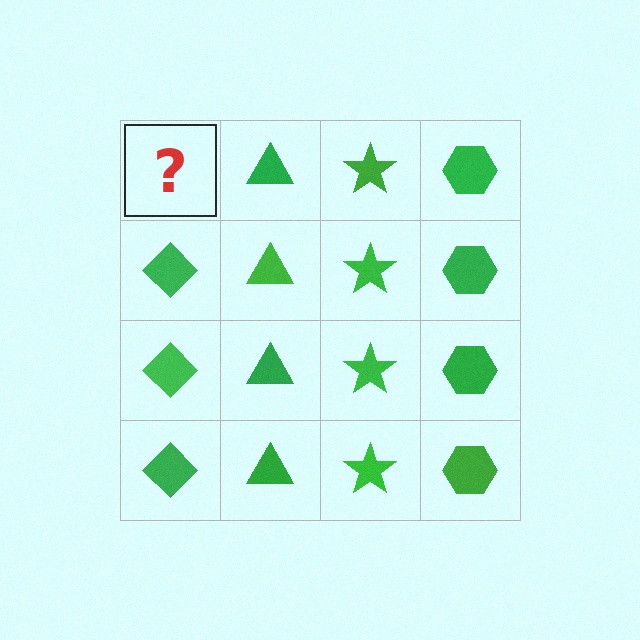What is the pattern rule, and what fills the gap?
The rule is that each column has a consistent shape. The gap should be filled with a green diamond.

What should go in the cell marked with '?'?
The missing cell should contain a green diamond.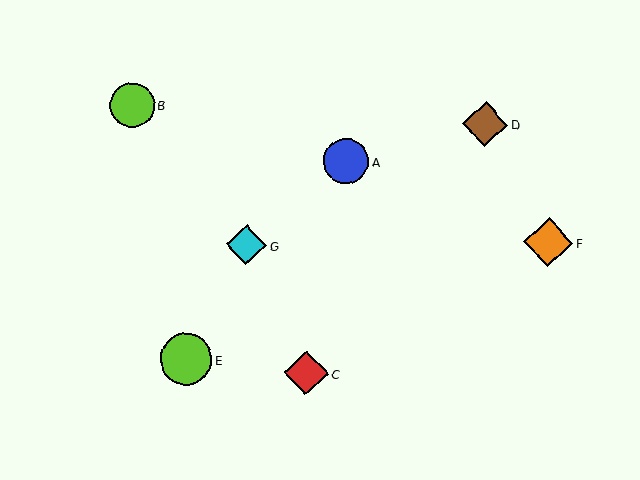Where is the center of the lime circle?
The center of the lime circle is at (186, 359).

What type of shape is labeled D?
Shape D is a brown diamond.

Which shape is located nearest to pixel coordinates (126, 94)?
The lime circle (labeled B) at (132, 105) is nearest to that location.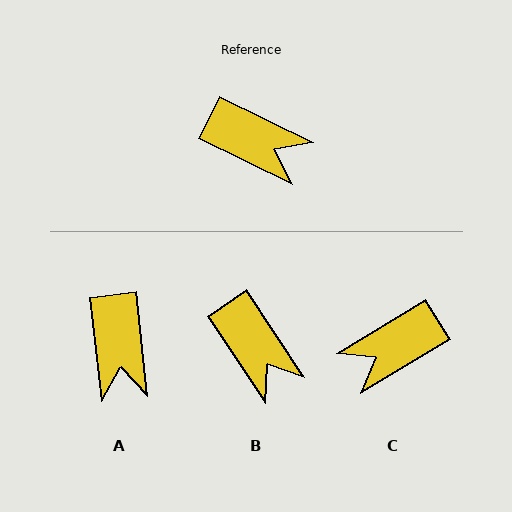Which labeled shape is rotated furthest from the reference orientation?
C, about 123 degrees away.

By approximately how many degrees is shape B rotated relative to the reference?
Approximately 30 degrees clockwise.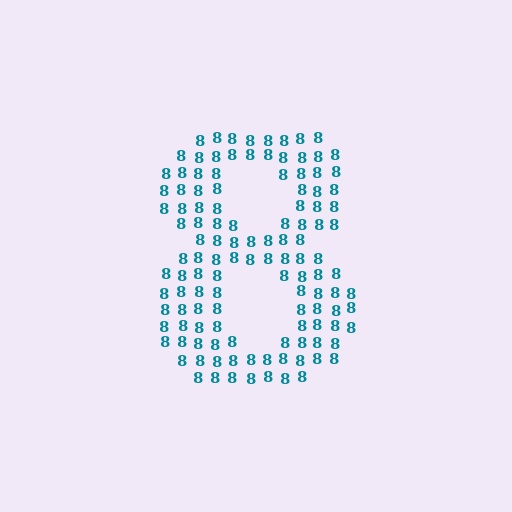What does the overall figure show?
The overall figure shows the digit 8.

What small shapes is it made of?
It is made of small digit 8's.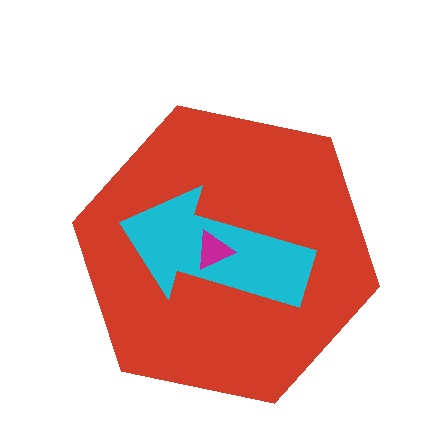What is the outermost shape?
The red hexagon.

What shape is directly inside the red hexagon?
The cyan arrow.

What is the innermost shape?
The magenta triangle.